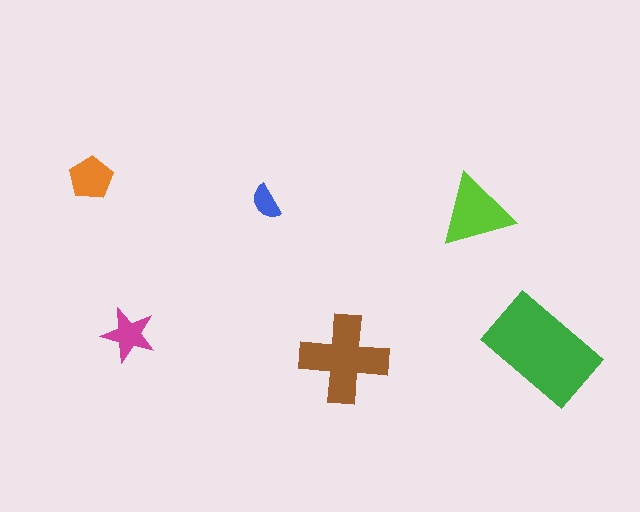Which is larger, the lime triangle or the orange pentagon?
The lime triangle.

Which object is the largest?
The green rectangle.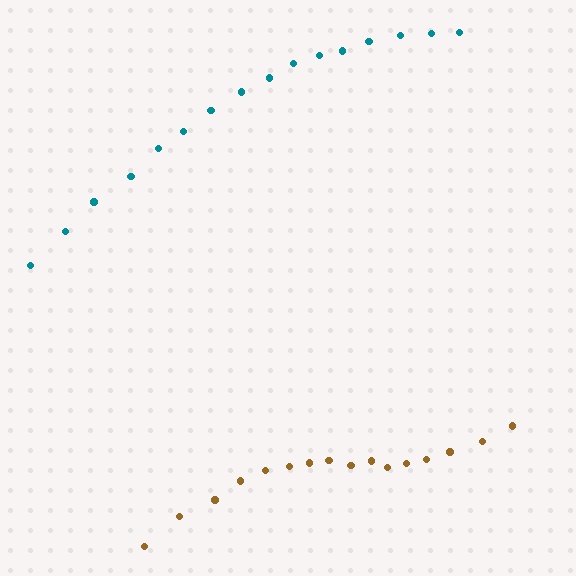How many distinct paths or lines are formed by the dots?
There are 2 distinct paths.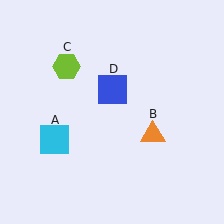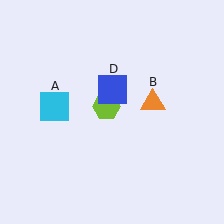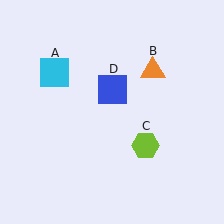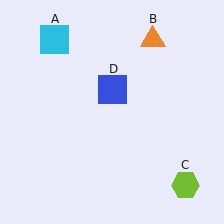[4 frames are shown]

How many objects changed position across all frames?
3 objects changed position: cyan square (object A), orange triangle (object B), lime hexagon (object C).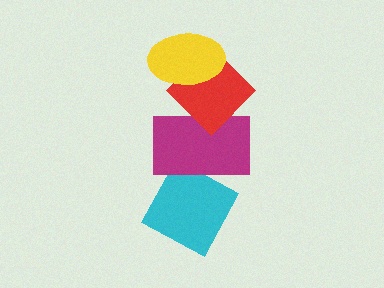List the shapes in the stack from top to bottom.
From top to bottom: the yellow ellipse, the red diamond, the magenta rectangle, the cyan diamond.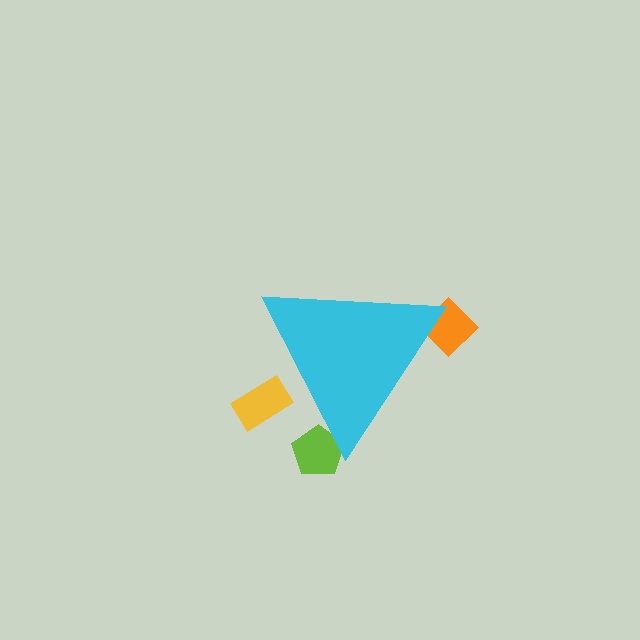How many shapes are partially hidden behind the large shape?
3 shapes are partially hidden.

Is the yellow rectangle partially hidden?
Yes, the yellow rectangle is partially hidden behind the cyan triangle.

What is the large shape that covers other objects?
A cyan triangle.